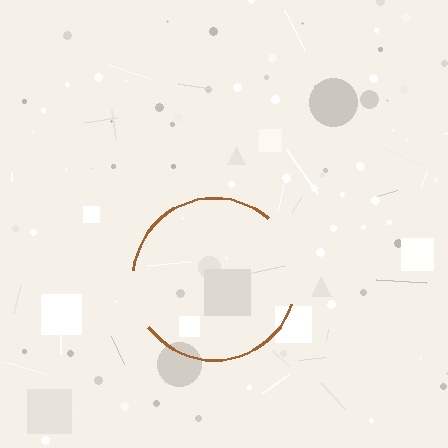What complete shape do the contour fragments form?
The contour fragments form a circle.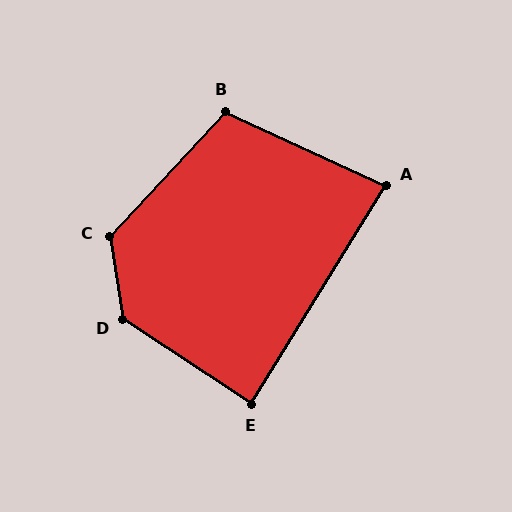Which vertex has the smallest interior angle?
A, at approximately 83 degrees.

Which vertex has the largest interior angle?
D, at approximately 132 degrees.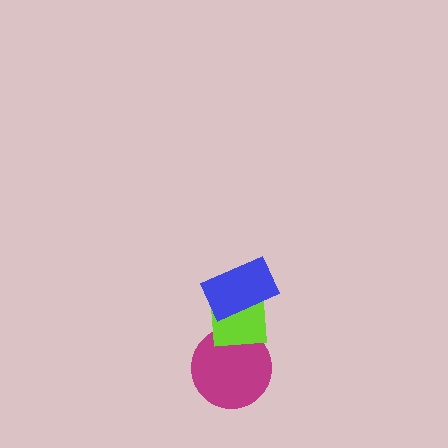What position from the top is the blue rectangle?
The blue rectangle is 1st from the top.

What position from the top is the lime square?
The lime square is 2nd from the top.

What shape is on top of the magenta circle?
The lime square is on top of the magenta circle.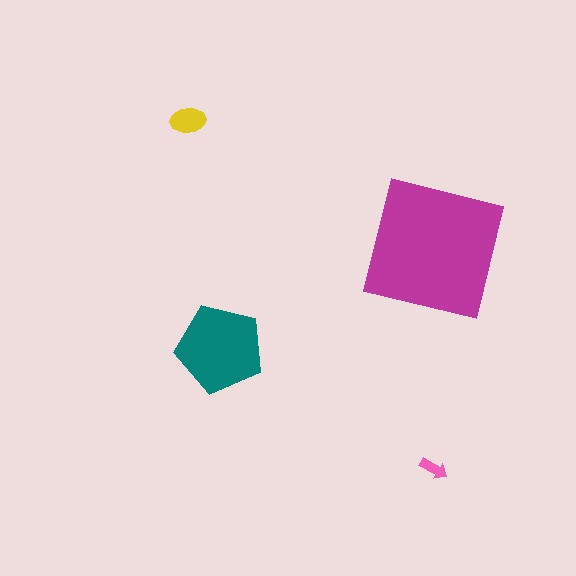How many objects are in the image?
There are 4 objects in the image.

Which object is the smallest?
The pink arrow.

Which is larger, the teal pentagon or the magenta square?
The magenta square.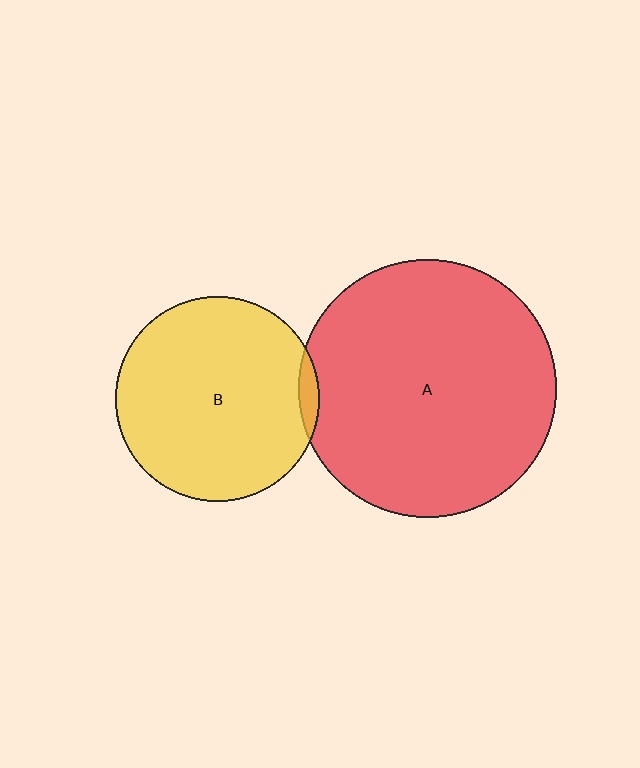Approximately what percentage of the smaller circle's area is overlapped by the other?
Approximately 5%.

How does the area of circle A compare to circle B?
Approximately 1.6 times.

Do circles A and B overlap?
Yes.